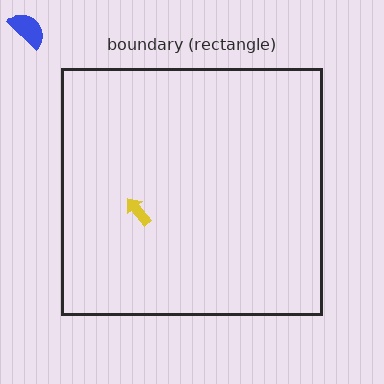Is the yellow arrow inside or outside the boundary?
Inside.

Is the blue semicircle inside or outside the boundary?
Outside.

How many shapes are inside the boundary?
1 inside, 1 outside.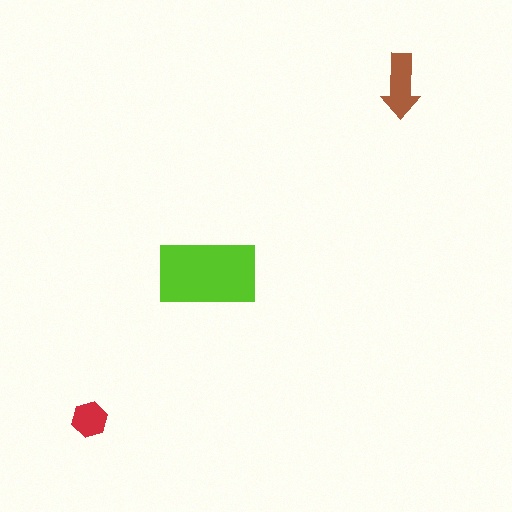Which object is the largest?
The lime rectangle.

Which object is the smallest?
The red hexagon.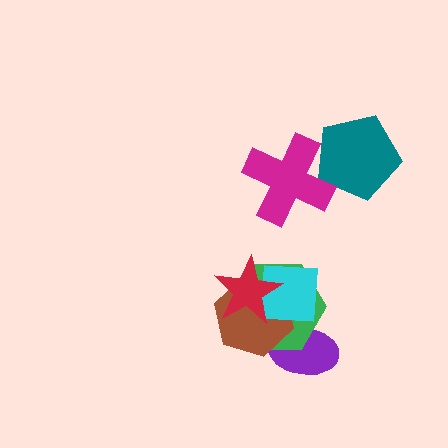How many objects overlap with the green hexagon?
4 objects overlap with the green hexagon.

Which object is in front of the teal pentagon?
The magenta cross is in front of the teal pentagon.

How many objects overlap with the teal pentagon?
1 object overlaps with the teal pentagon.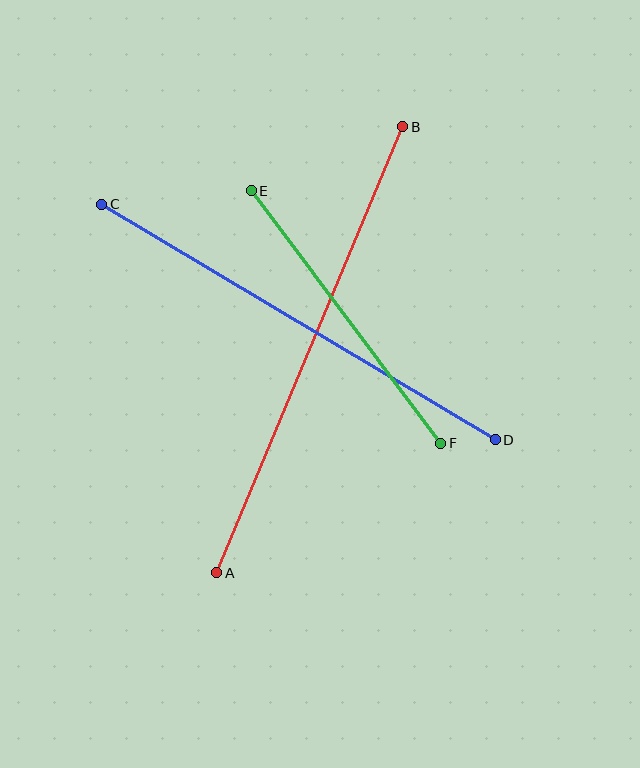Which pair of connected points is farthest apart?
Points A and B are farthest apart.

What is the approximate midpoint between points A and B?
The midpoint is at approximately (310, 350) pixels.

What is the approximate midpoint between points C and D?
The midpoint is at approximately (299, 322) pixels.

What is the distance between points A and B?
The distance is approximately 483 pixels.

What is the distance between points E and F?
The distance is approximately 316 pixels.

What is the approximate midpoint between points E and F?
The midpoint is at approximately (346, 317) pixels.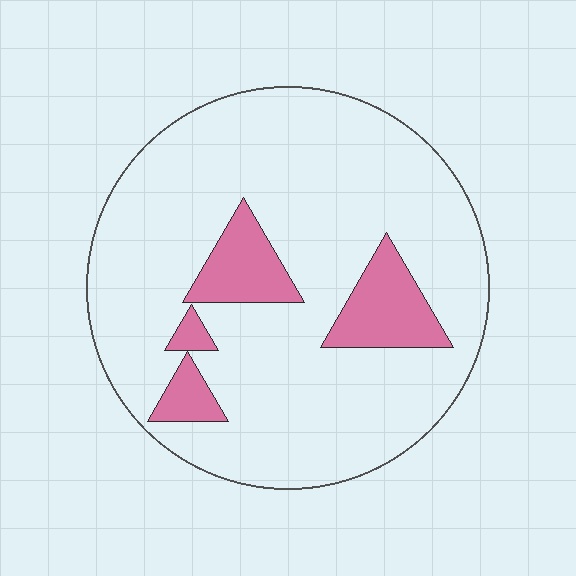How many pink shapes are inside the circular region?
4.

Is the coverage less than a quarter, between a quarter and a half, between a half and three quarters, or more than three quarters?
Less than a quarter.